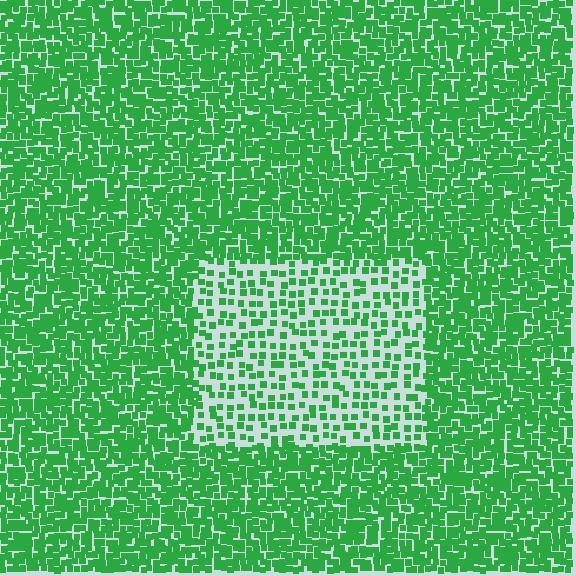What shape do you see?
I see a rectangle.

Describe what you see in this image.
The image contains small green elements arranged at two different densities. A rectangle-shaped region is visible where the elements are less densely packed than the surrounding area.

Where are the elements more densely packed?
The elements are more densely packed outside the rectangle boundary.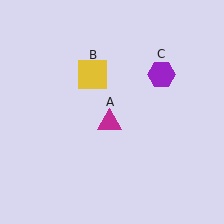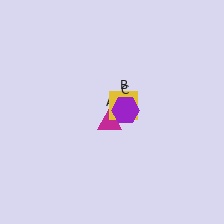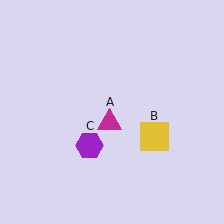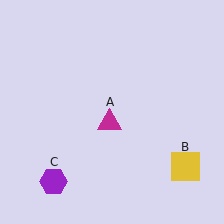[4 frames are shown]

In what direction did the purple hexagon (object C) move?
The purple hexagon (object C) moved down and to the left.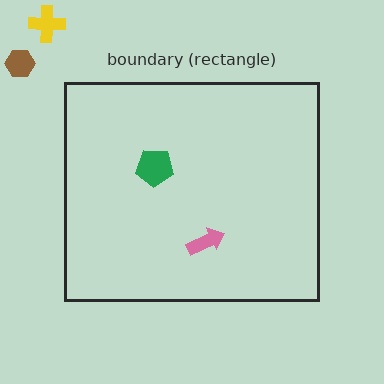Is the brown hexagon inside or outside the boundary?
Outside.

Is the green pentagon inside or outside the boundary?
Inside.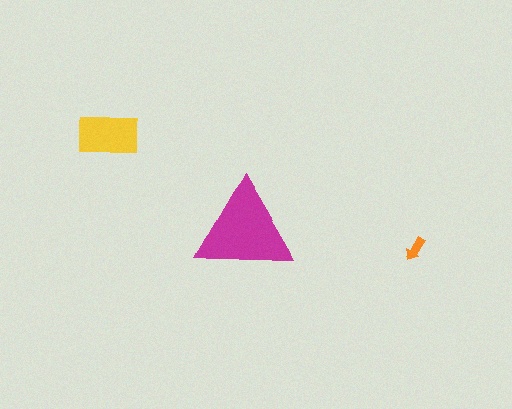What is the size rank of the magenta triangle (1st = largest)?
1st.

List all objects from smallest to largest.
The orange arrow, the yellow rectangle, the magenta triangle.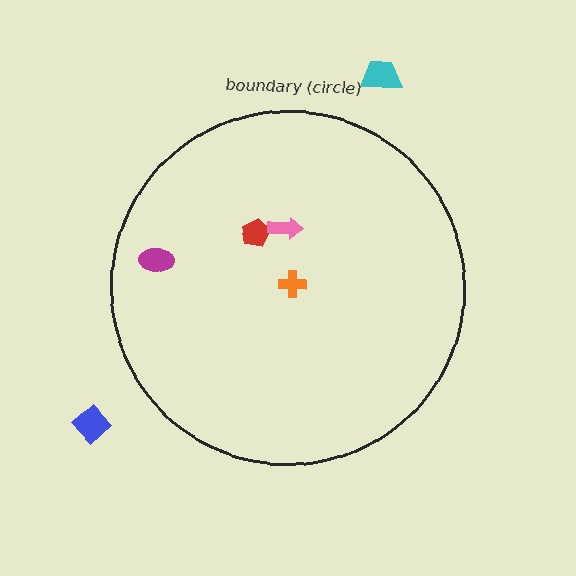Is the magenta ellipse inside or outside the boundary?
Inside.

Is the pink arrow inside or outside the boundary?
Inside.